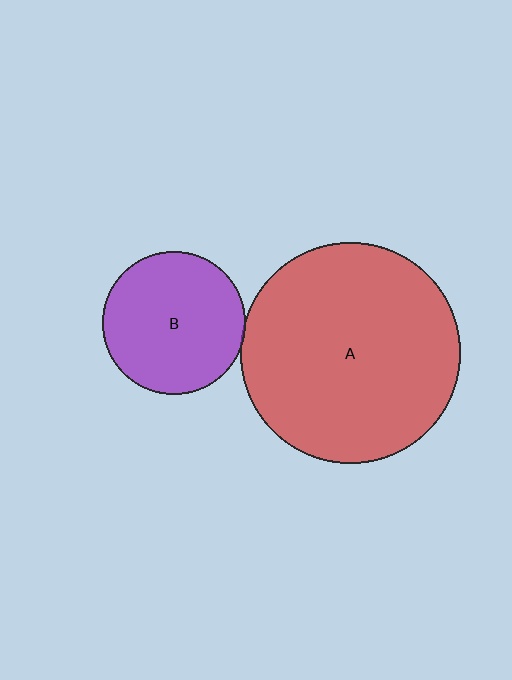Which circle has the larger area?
Circle A (red).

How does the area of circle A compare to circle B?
Approximately 2.4 times.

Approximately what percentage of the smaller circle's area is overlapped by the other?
Approximately 5%.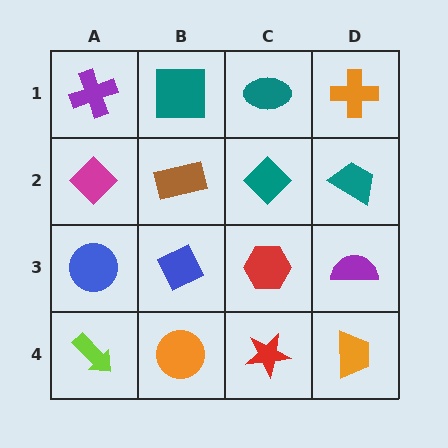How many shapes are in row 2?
4 shapes.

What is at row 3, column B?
A blue diamond.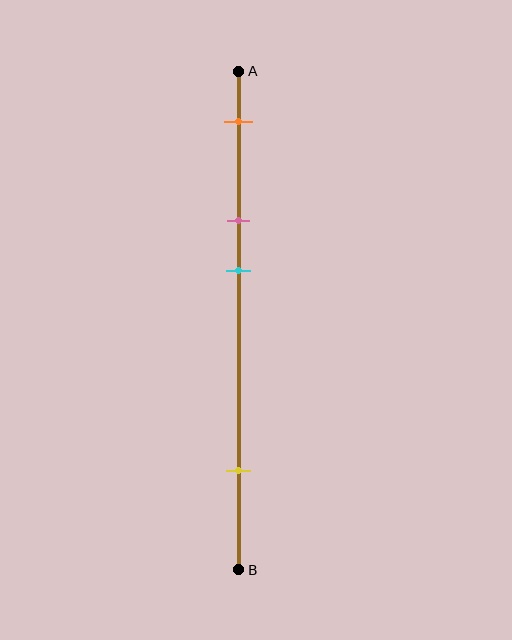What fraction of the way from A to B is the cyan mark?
The cyan mark is approximately 40% (0.4) of the way from A to B.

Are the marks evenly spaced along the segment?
No, the marks are not evenly spaced.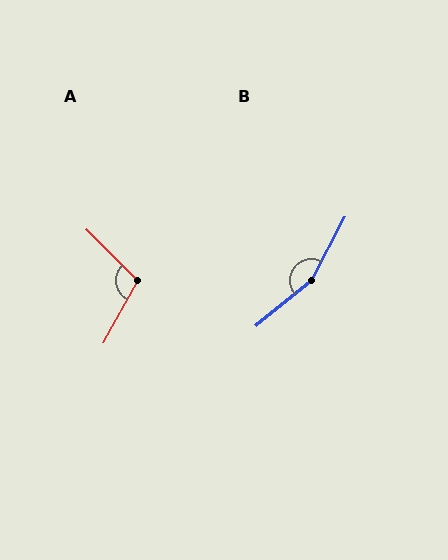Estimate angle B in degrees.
Approximately 157 degrees.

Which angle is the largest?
B, at approximately 157 degrees.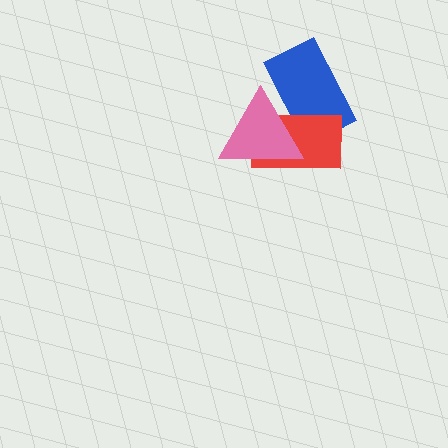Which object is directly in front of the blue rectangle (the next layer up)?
The red rectangle is directly in front of the blue rectangle.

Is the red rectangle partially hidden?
Yes, it is partially covered by another shape.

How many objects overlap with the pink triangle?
2 objects overlap with the pink triangle.